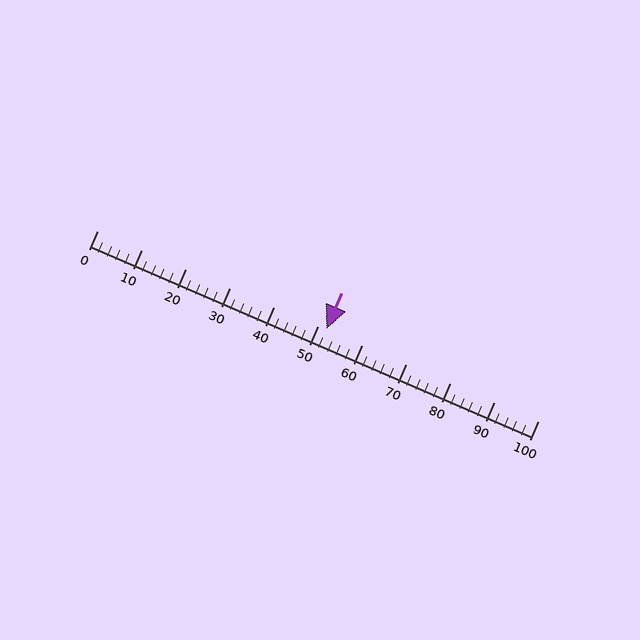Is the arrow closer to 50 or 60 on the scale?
The arrow is closer to 50.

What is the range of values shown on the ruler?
The ruler shows values from 0 to 100.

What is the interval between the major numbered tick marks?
The major tick marks are spaced 10 units apart.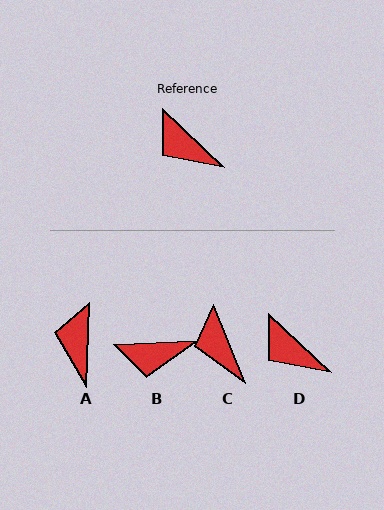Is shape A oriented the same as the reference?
No, it is off by about 49 degrees.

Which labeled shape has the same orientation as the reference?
D.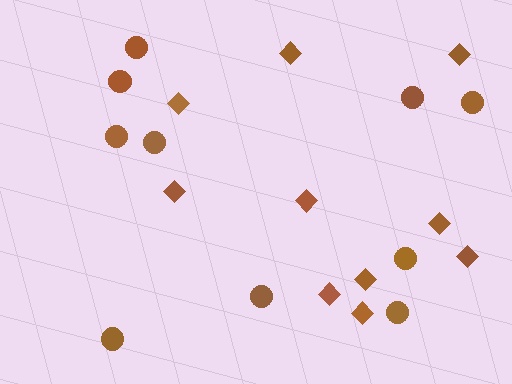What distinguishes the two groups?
There are 2 groups: one group of circles (10) and one group of diamonds (10).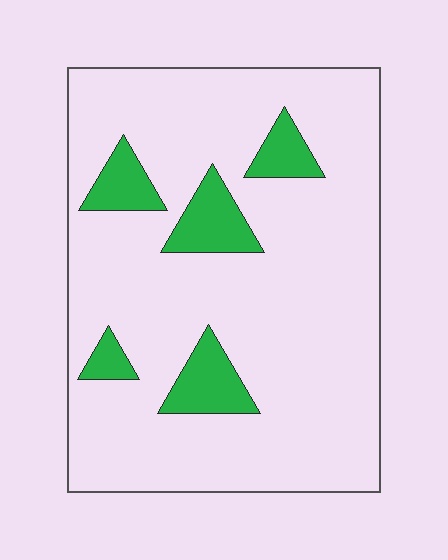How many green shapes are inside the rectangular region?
5.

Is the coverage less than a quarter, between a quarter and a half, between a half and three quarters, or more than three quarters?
Less than a quarter.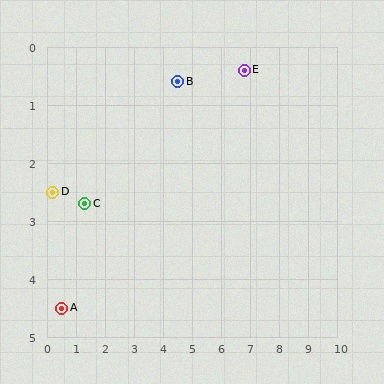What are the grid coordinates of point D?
Point D is at approximately (0.2, 2.5).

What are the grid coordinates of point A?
Point A is at approximately (0.5, 4.5).